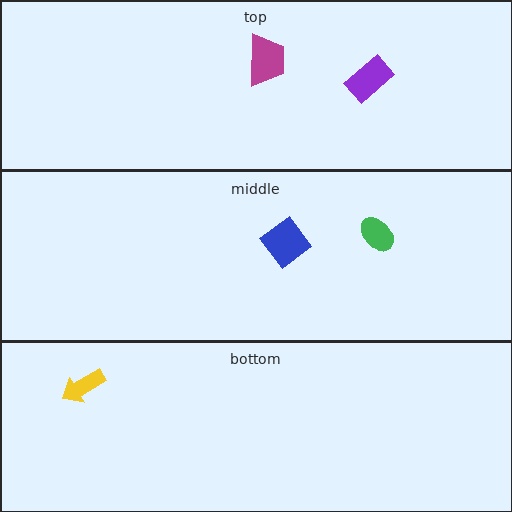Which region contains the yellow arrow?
The bottom region.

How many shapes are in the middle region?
2.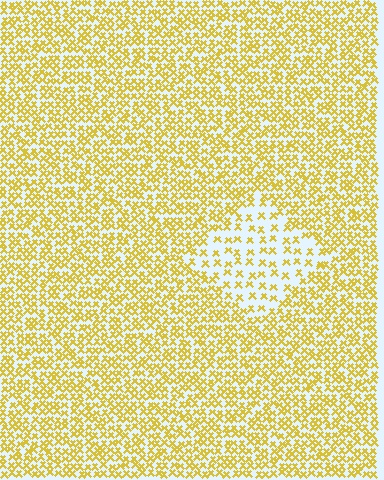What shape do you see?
I see a diamond.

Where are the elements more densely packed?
The elements are more densely packed outside the diamond boundary.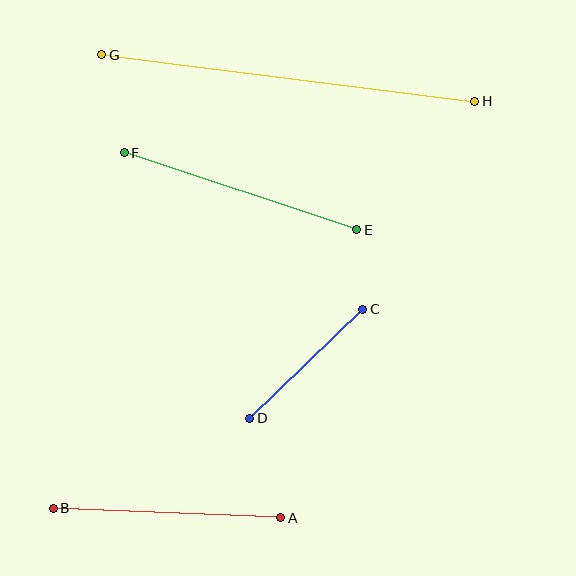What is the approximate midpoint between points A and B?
The midpoint is at approximately (167, 513) pixels.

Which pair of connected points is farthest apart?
Points G and H are farthest apart.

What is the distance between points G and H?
The distance is approximately 376 pixels.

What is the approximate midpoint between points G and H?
The midpoint is at approximately (288, 78) pixels.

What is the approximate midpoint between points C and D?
The midpoint is at approximately (306, 364) pixels.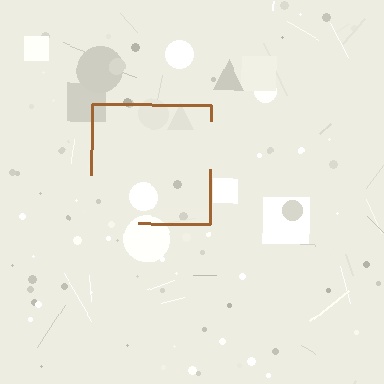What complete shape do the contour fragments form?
The contour fragments form a square.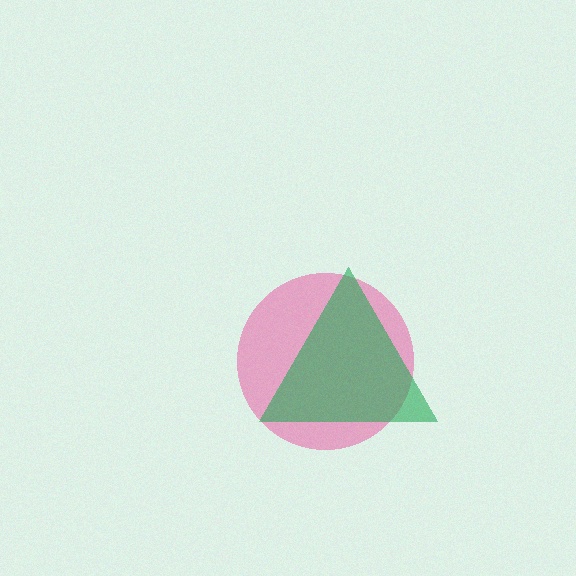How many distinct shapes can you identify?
There are 2 distinct shapes: a pink circle, a green triangle.